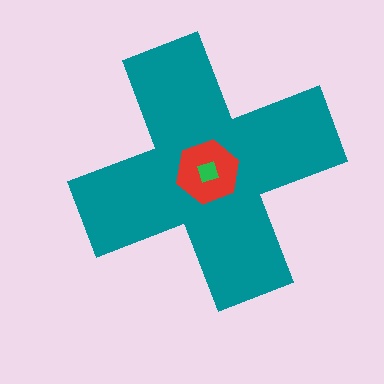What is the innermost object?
The green square.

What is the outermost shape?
The teal cross.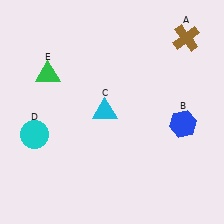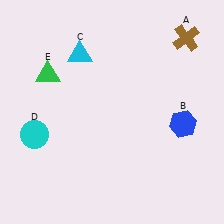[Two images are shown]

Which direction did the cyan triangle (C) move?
The cyan triangle (C) moved up.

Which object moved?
The cyan triangle (C) moved up.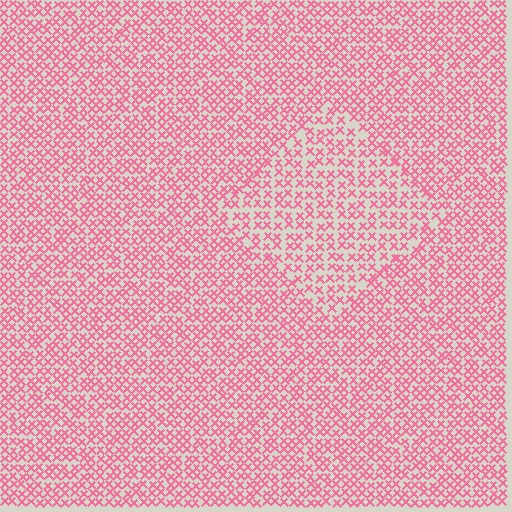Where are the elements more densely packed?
The elements are more densely packed outside the diamond boundary.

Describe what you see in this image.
The image contains small pink elements arranged at two different densities. A diamond-shaped region is visible where the elements are less densely packed than the surrounding area.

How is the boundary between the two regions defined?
The boundary is defined by a change in element density (approximately 1.4x ratio). All elements are the same color, size, and shape.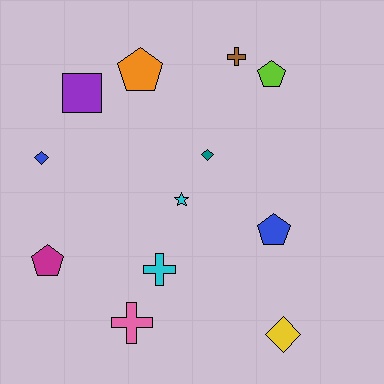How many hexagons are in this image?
There are no hexagons.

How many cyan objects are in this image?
There are 2 cyan objects.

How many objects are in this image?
There are 12 objects.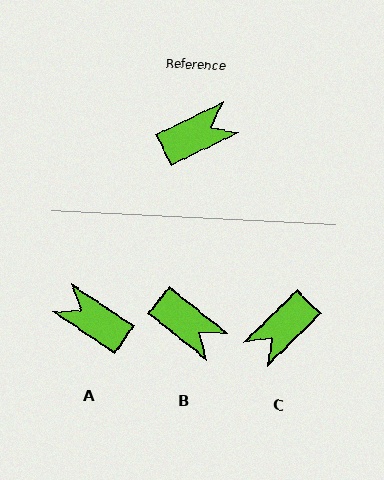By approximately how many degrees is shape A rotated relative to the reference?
Approximately 120 degrees counter-clockwise.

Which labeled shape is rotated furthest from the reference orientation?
C, about 161 degrees away.